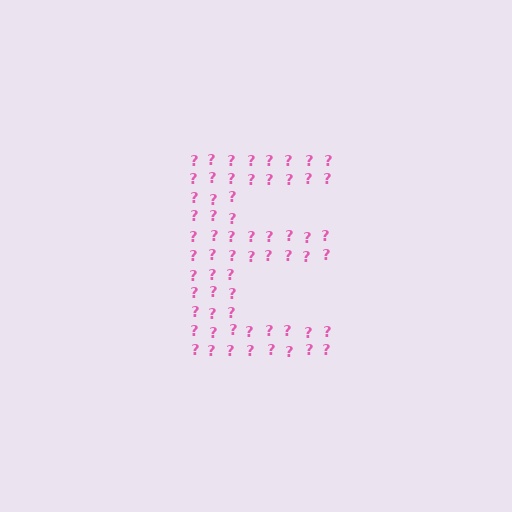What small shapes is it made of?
It is made of small question marks.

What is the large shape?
The large shape is the letter E.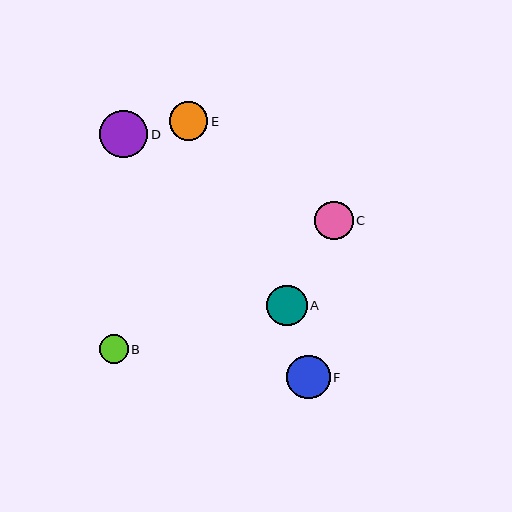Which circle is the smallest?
Circle B is the smallest with a size of approximately 28 pixels.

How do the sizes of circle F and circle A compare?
Circle F and circle A are approximately the same size.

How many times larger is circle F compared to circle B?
Circle F is approximately 1.5 times the size of circle B.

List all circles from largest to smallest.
From largest to smallest: D, F, A, C, E, B.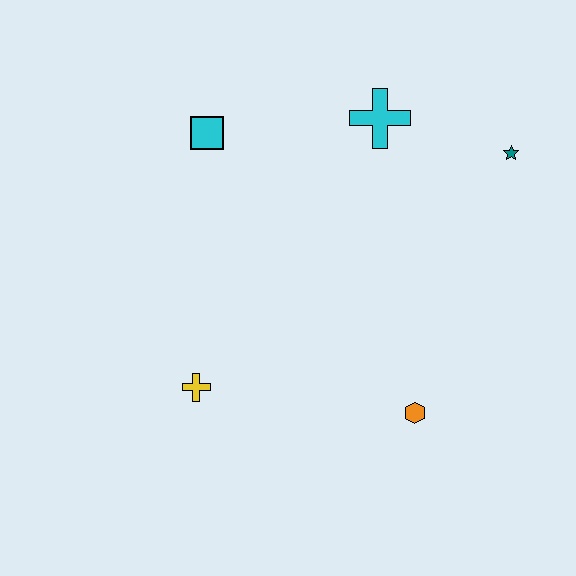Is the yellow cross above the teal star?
No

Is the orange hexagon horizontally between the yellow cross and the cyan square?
No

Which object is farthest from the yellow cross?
The teal star is farthest from the yellow cross.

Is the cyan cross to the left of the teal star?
Yes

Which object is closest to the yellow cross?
The orange hexagon is closest to the yellow cross.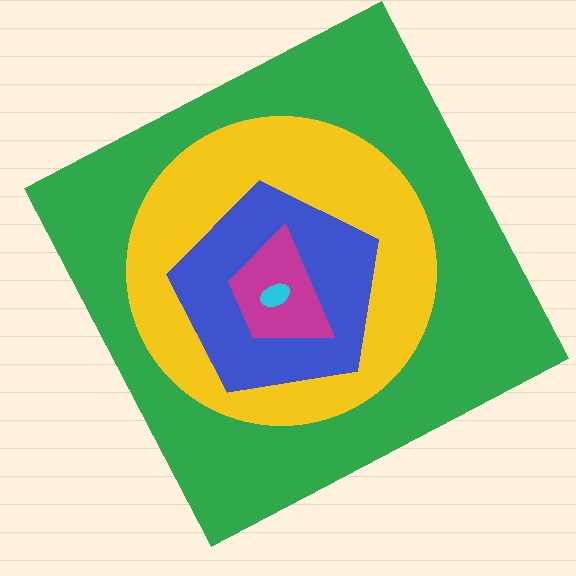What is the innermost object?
The cyan ellipse.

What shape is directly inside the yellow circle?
The blue pentagon.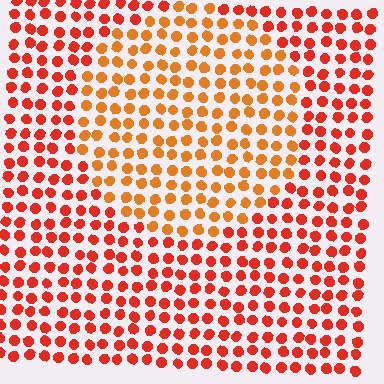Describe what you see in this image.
The image is filled with small red elements in a uniform arrangement. A circle-shaped region is visible where the elements are tinted to a slightly different hue, forming a subtle color boundary.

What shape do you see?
I see a circle.